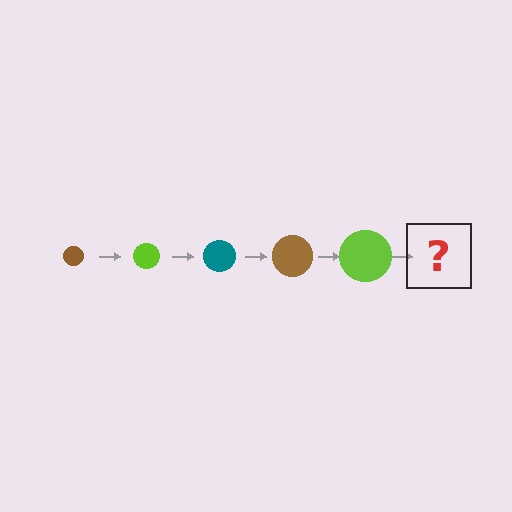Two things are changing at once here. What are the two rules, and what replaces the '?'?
The two rules are that the circle grows larger each step and the color cycles through brown, lime, and teal. The '?' should be a teal circle, larger than the previous one.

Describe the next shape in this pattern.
It should be a teal circle, larger than the previous one.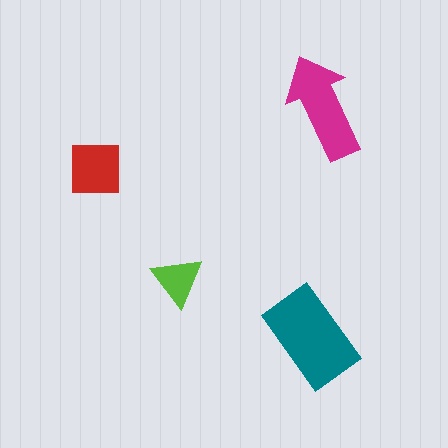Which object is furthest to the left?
The red square is leftmost.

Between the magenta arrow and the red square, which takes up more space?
The magenta arrow.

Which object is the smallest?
The lime triangle.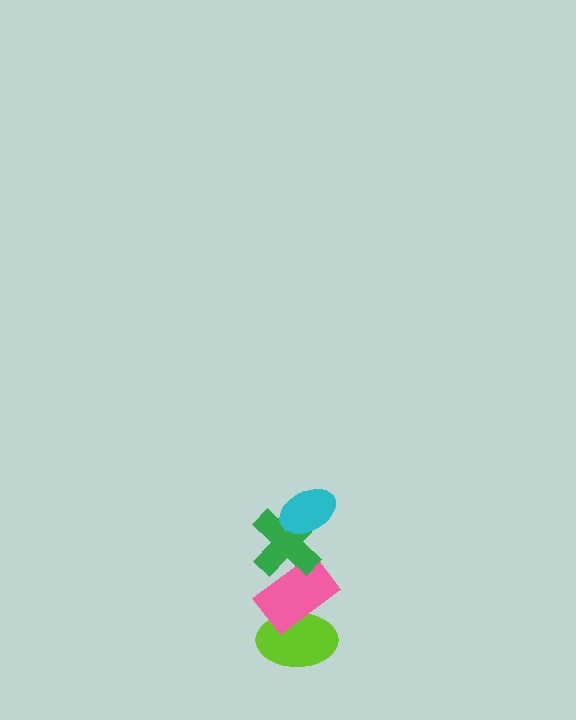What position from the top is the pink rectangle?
The pink rectangle is 3rd from the top.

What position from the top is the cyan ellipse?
The cyan ellipse is 1st from the top.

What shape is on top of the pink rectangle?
The green cross is on top of the pink rectangle.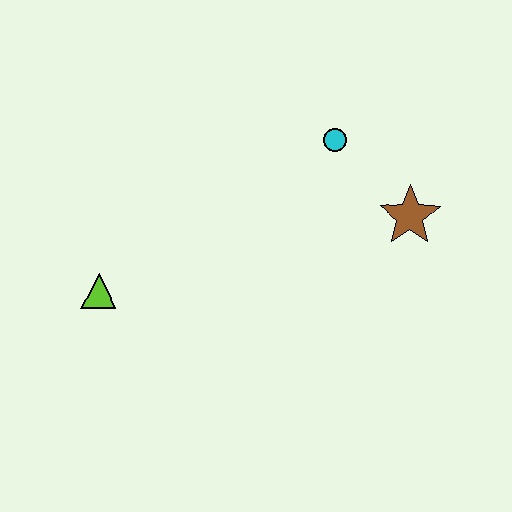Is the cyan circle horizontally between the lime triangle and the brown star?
Yes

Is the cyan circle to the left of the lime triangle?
No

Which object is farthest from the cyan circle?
The lime triangle is farthest from the cyan circle.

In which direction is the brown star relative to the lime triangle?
The brown star is to the right of the lime triangle.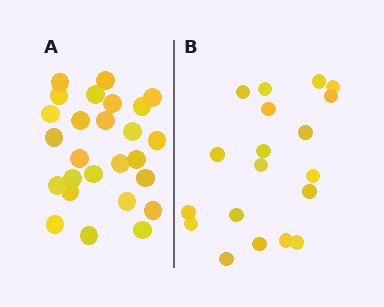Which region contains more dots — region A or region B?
Region A (the left region) has more dots.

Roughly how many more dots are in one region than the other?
Region A has roughly 8 or so more dots than region B.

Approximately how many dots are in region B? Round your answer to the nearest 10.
About 20 dots. (The exact count is 19, which rounds to 20.)